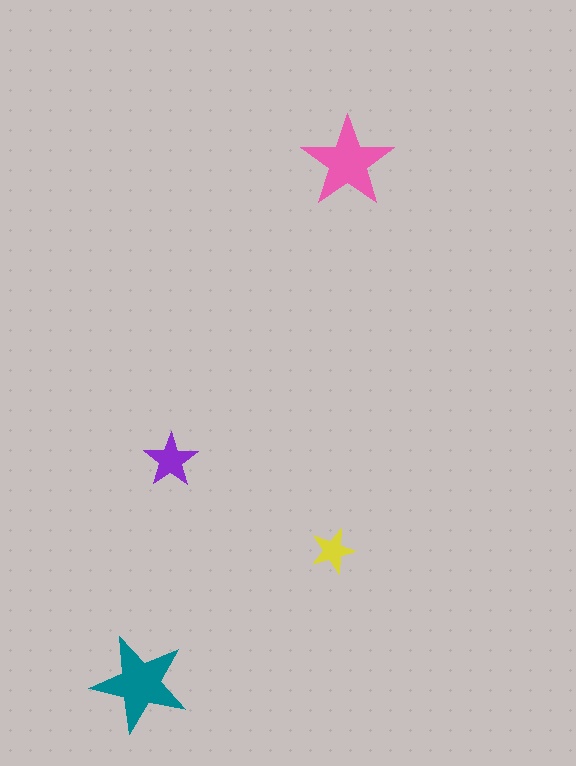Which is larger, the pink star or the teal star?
The teal one.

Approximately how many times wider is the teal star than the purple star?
About 2 times wider.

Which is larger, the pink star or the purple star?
The pink one.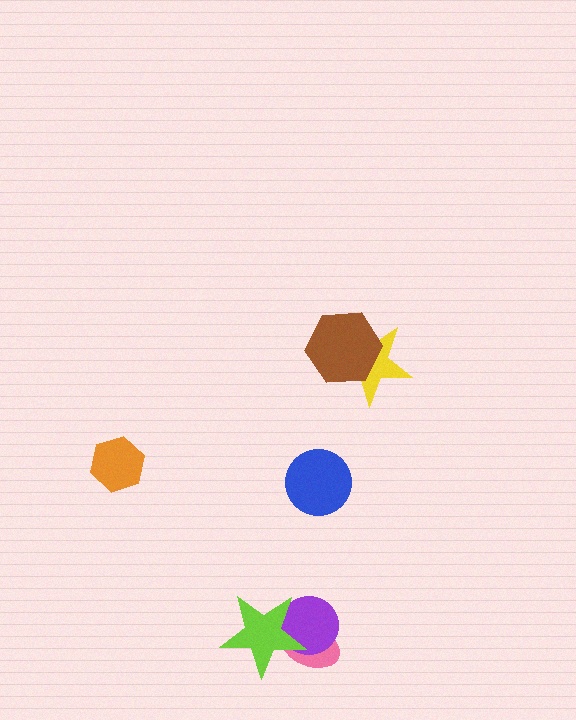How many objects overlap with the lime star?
2 objects overlap with the lime star.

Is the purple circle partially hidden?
Yes, it is partially covered by another shape.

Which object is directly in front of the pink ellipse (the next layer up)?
The purple circle is directly in front of the pink ellipse.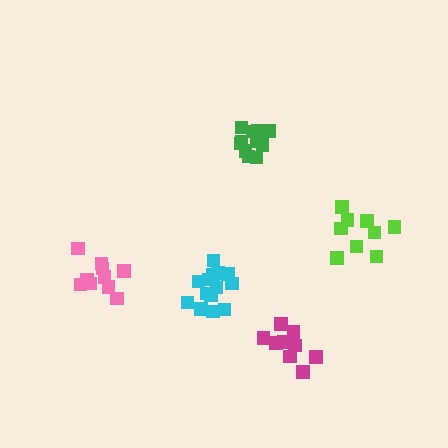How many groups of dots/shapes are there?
There are 5 groups.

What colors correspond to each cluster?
The clusters are colored: magenta, cyan, green, pink, lime.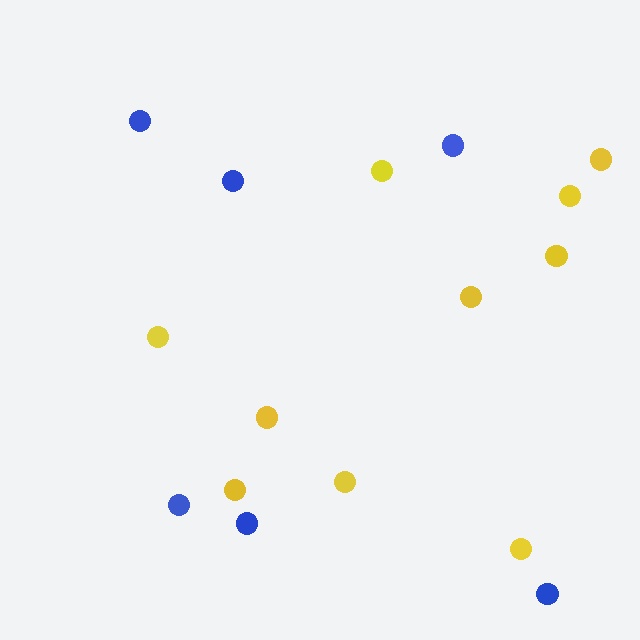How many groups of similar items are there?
There are 2 groups: one group of yellow circles (10) and one group of blue circles (6).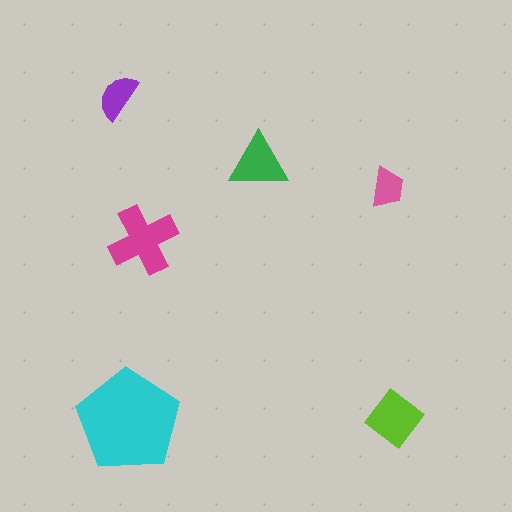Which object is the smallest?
The pink trapezoid.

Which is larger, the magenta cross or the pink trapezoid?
The magenta cross.